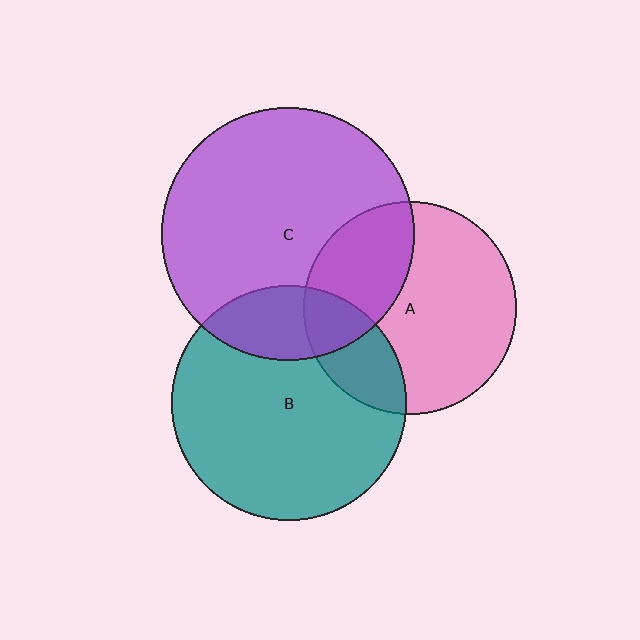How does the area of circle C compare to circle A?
Approximately 1.4 times.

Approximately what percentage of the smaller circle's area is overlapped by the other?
Approximately 20%.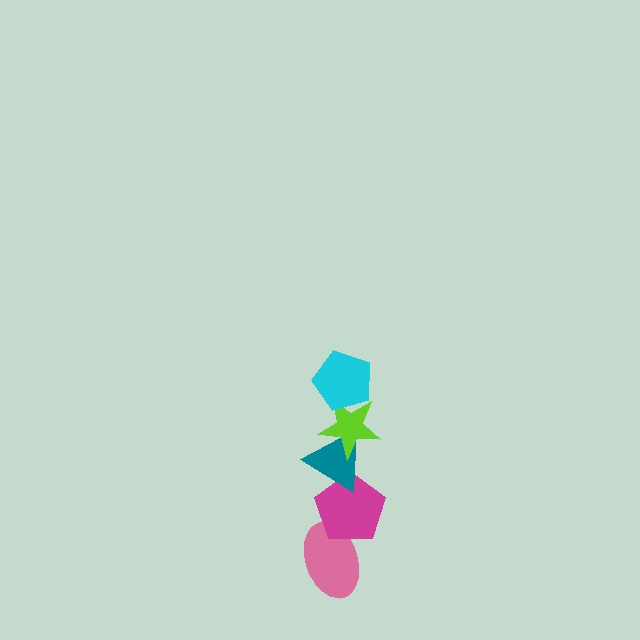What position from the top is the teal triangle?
The teal triangle is 3rd from the top.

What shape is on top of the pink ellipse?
The magenta pentagon is on top of the pink ellipse.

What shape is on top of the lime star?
The cyan pentagon is on top of the lime star.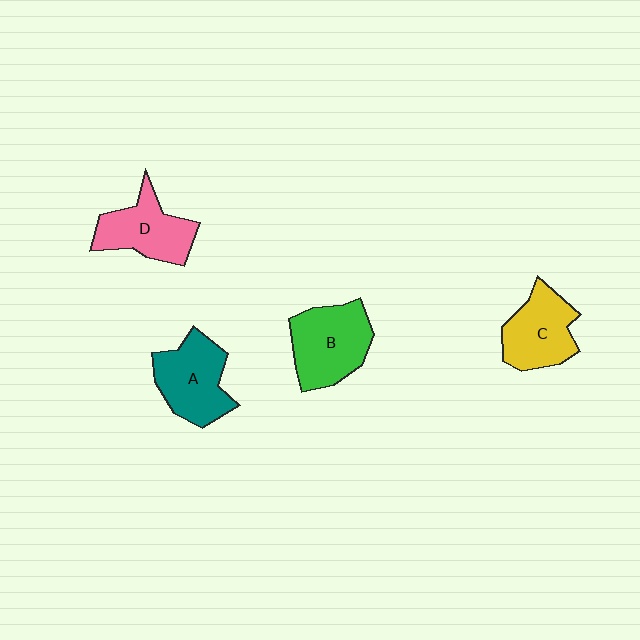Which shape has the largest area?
Shape B (green).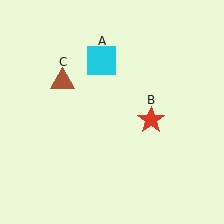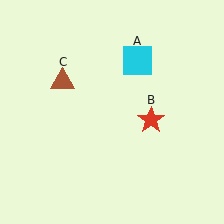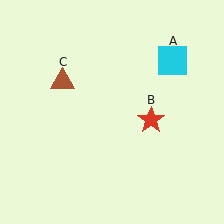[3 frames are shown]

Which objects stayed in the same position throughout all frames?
Red star (object B) and brown triangle (object C) remained stationary.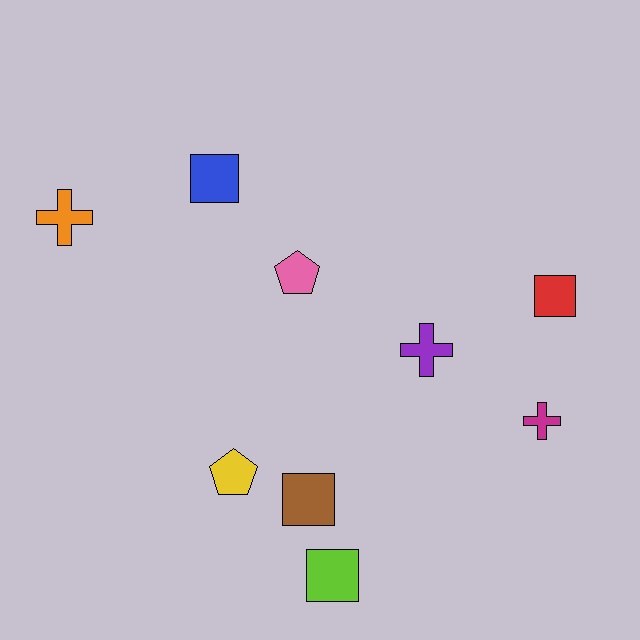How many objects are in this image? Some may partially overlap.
There are 9 objects.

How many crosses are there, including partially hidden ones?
There are 3 crosses.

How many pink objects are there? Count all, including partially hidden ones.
There is 1 pink object.